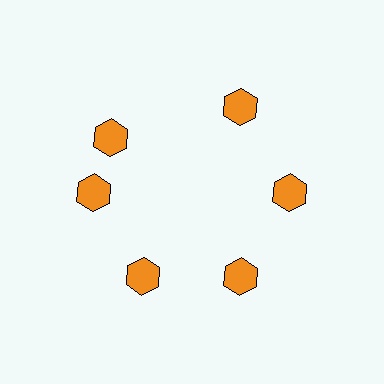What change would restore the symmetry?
The symmetry would be restored by rotating it back into even spacing with its neighbors so that all 6 hexagons sit at equal angles and equal distance from the center.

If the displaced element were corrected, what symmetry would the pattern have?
It would have 6-fold rotational symmetry — the pattern would map onto itself every 60 degrees.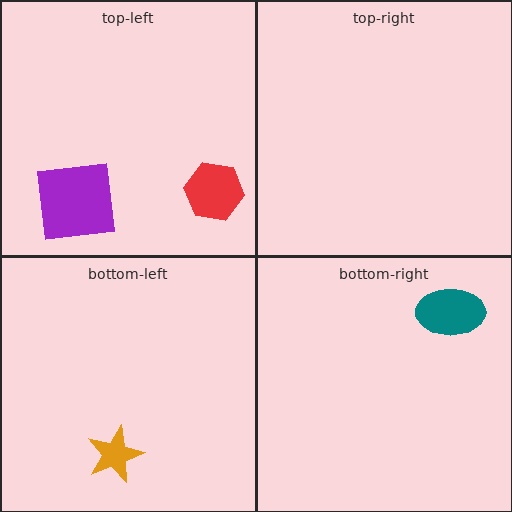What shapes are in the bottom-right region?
The teal ellipse.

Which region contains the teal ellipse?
The bottom-right region.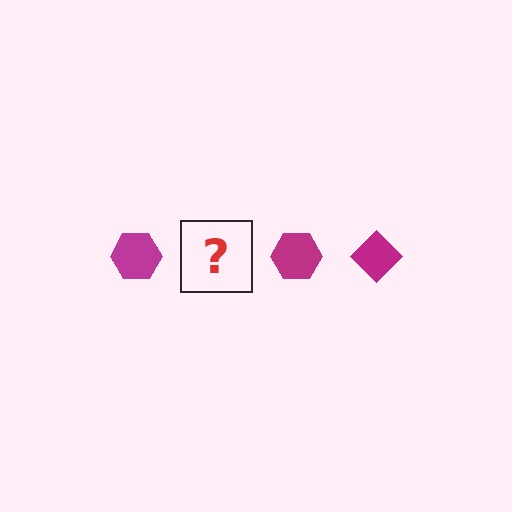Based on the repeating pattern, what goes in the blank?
The blank should be a magenta diamond.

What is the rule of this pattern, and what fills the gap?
The rule is that the pattern cycles through hexagon, diamond shapes in magenta. The gap should be filled with a magenta diamond.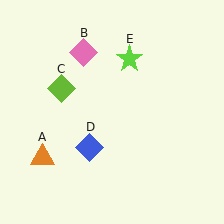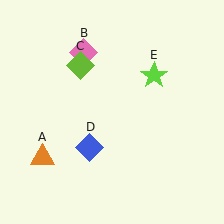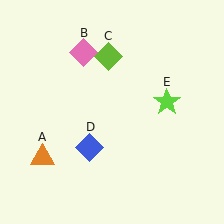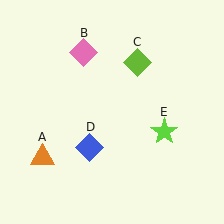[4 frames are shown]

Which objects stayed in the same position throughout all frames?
Orange triangle (object A) and pink diamond (object B) and blue diamond (object D) remained stationary.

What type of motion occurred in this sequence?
The lime diamond (object C), lime star (object E) rotated clockwise around the center of the scene.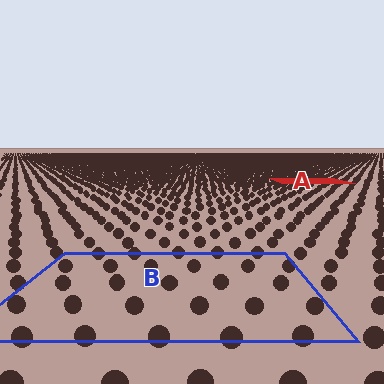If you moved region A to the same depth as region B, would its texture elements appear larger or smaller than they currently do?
They would appear larger. At a closer depth, the same texture elements are projected at a bigger on-screen size.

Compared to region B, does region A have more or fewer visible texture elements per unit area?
Region A has more texture elements per unit area — they are packed more densely because it is farther away.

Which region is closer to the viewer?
Region B is closer. The texture elements there are larger and more spread out.